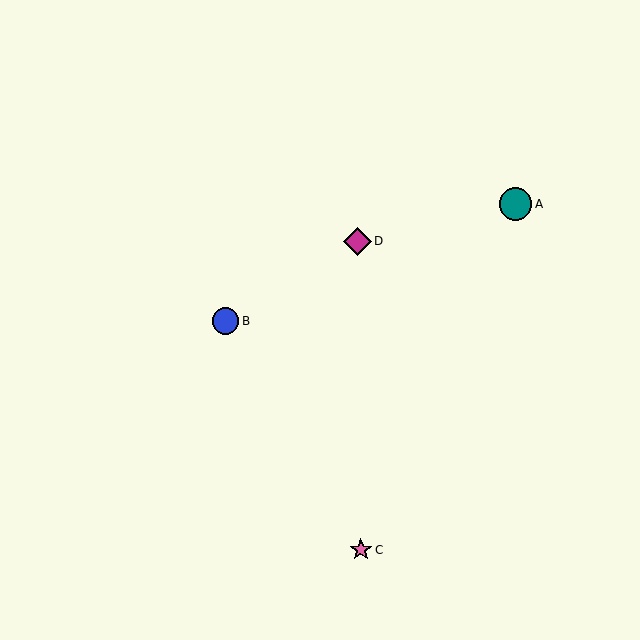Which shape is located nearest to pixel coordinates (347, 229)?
The magenta diamond (labeled D) at (357, 241) is nearest to that location.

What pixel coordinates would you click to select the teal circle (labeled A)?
Click at (516, 204) to select the teal circle A.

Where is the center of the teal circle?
The center of the teal circle is at (516, 204).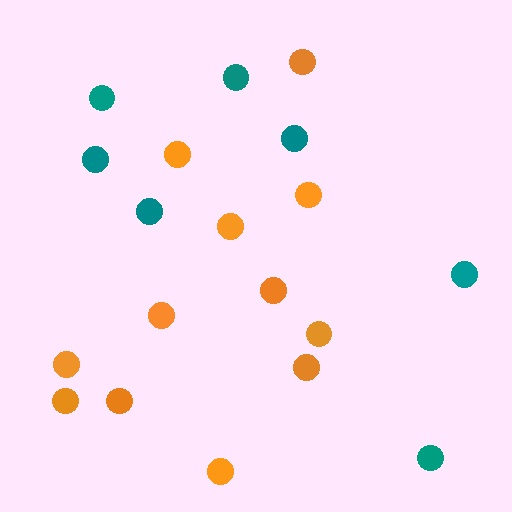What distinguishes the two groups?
There are 2 groups: one group of teal circles (7) and one group of orange circles (12).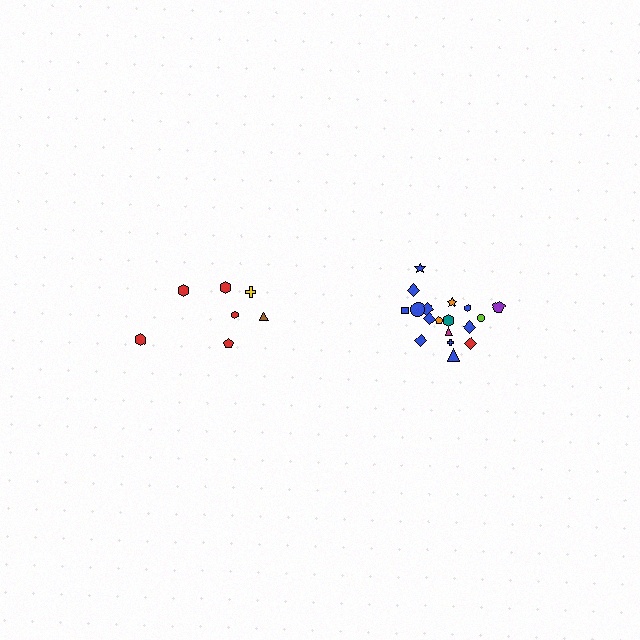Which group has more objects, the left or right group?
The right group.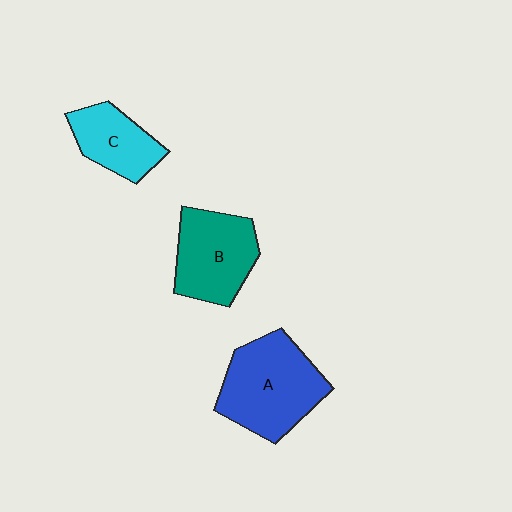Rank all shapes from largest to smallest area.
From largest to smallest: A (blue), B (teal), C (cyan).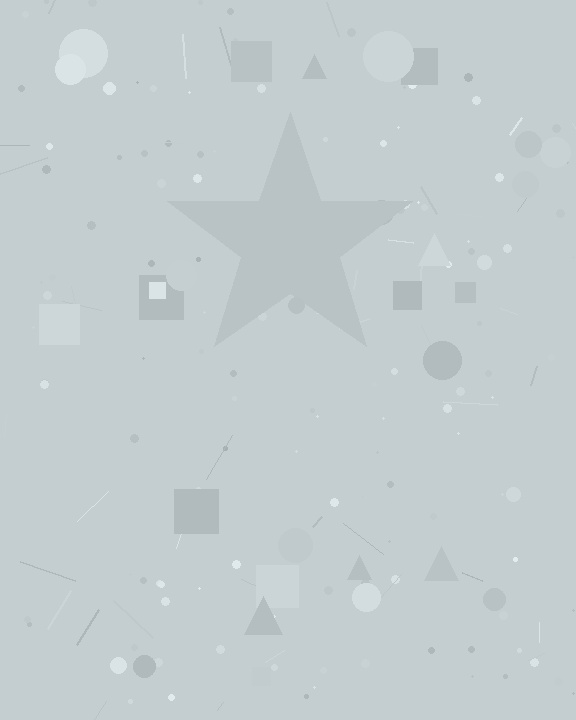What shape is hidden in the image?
A star is hidden in the image.